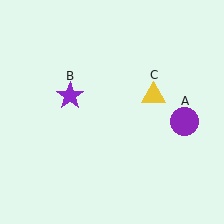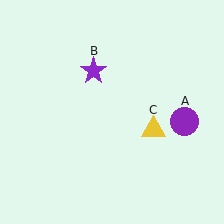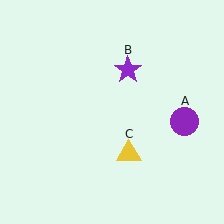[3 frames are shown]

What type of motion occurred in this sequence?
The purple star (object B), yellow triangle (object C) rotated clockwise around the center of the scene.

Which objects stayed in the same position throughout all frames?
Purple circle (object A) remained stationary.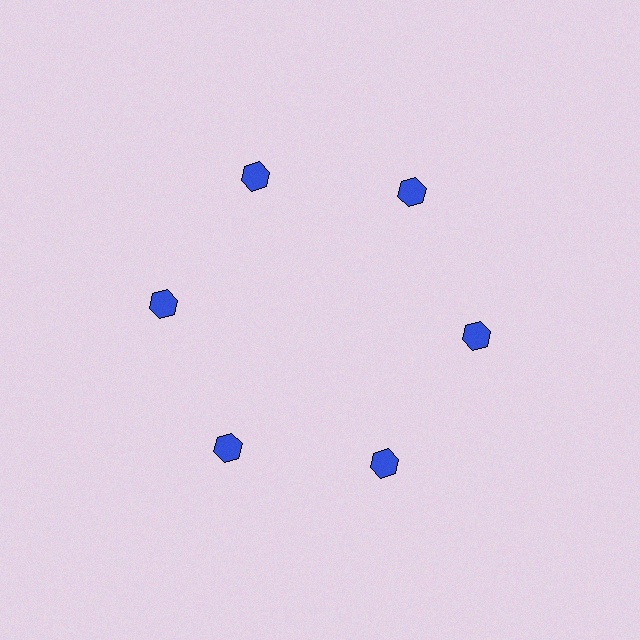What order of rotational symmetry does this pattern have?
This pattern has 6-fold rotational symmetry.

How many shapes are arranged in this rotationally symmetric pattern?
There are 6 shapes, arranged in 6 groups of 1.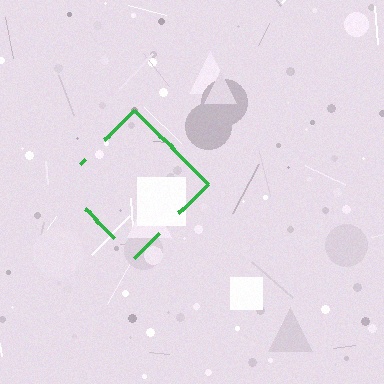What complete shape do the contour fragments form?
The contour fragments form a diamond.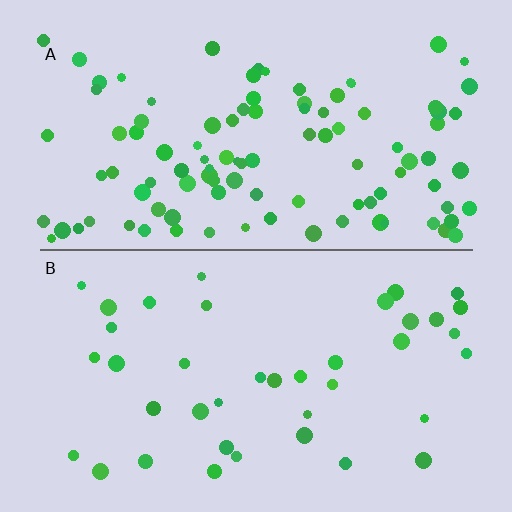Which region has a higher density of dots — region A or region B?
A (the top).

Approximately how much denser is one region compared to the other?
Approximately 2.6× — region A over region B.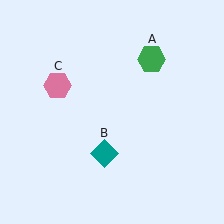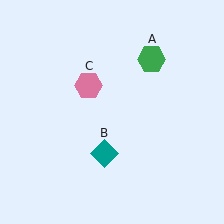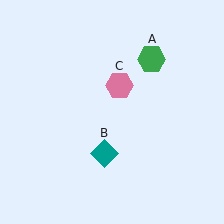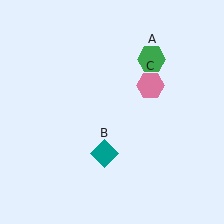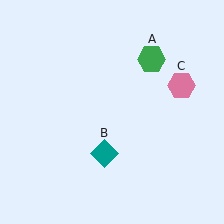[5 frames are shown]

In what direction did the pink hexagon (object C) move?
The pink hexagon (object C) moved right.